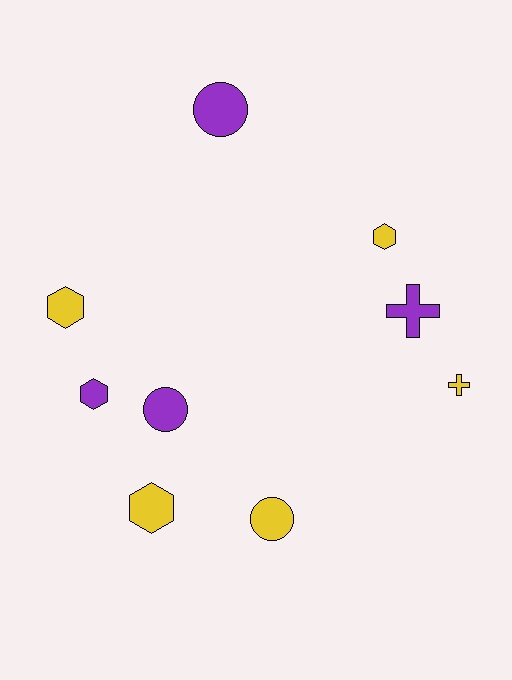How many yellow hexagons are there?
There are 3 yellow hexagons.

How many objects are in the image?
There are 9 objects.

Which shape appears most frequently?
Hexagon, with 4 objects.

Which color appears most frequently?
Yellow, with 5 objects.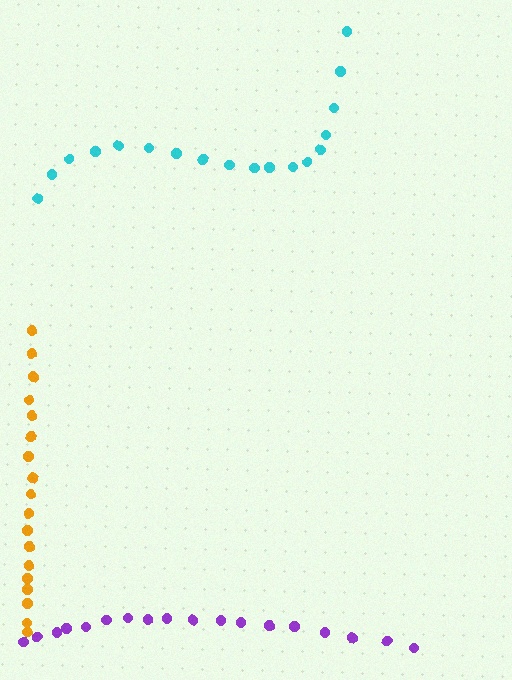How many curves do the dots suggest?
There are 3 distinct paths.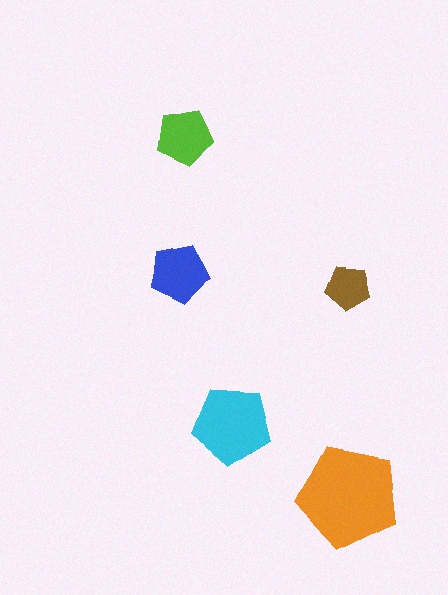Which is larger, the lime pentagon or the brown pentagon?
The lime one.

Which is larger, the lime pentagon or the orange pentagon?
The orange one.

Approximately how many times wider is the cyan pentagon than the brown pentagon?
About 2 times wider.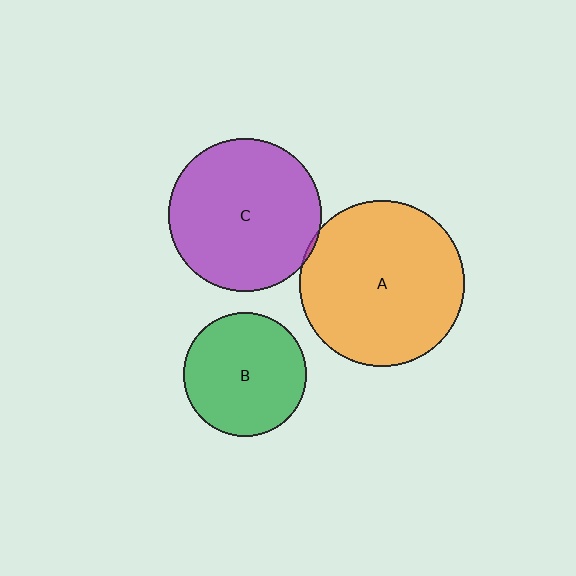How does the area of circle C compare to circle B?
Approximately 1.5 times.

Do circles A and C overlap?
Yes.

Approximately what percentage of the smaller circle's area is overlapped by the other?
Approximately 5%.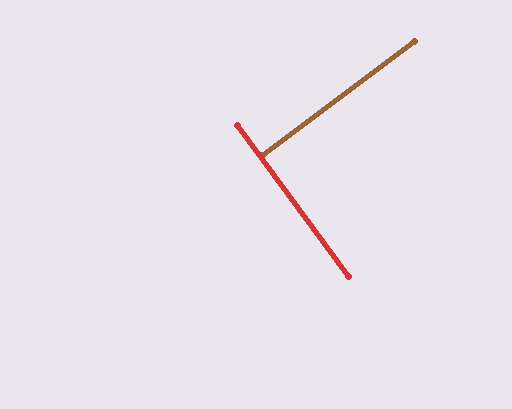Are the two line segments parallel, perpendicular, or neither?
Perpendicular — they meet at approximately 90°.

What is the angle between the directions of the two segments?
Approximately 90 degrees.